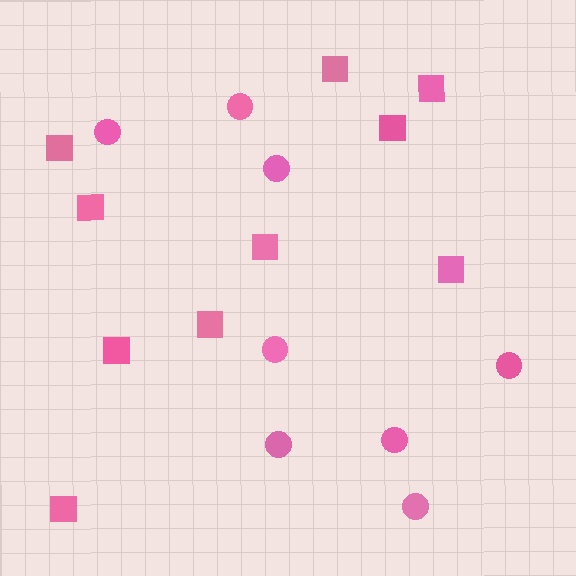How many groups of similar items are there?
There are 2 groups: one group of squares (10) and one group of circles (8).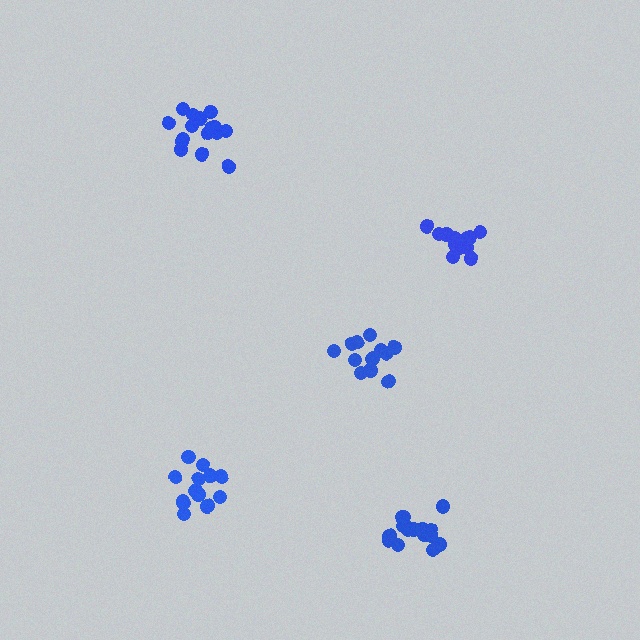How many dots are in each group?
Group 1: 14 dots, Group 2: 13 dots, Group 3: 14 dots, Group 4: 17 dots, Group 5: 17 dots (75 total).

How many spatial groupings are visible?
There are 5 spatial groupings.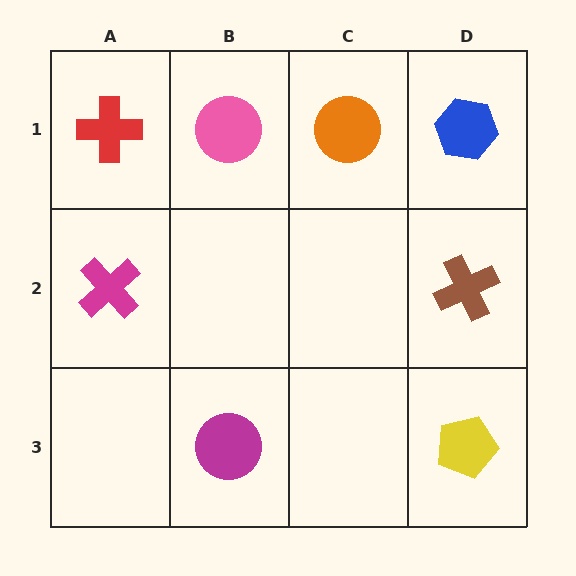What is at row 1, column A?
A red cross.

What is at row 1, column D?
A blue hexagon.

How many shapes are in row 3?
2 shapes.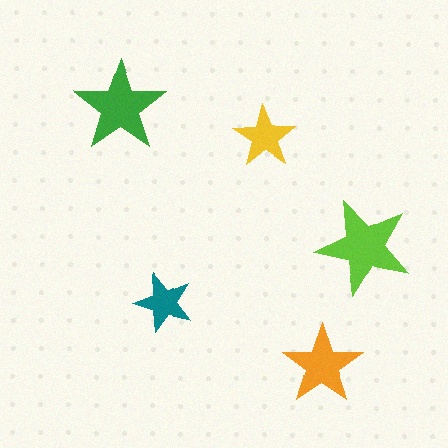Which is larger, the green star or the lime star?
The lime one.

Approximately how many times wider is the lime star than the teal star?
About 1.5 times wider.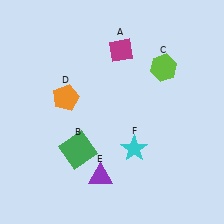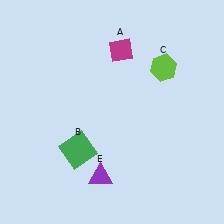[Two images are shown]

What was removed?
The orange pentagon (D), the cyan star (F) were removed in Image 2.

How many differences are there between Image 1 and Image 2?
There are 2 differences between the two images.